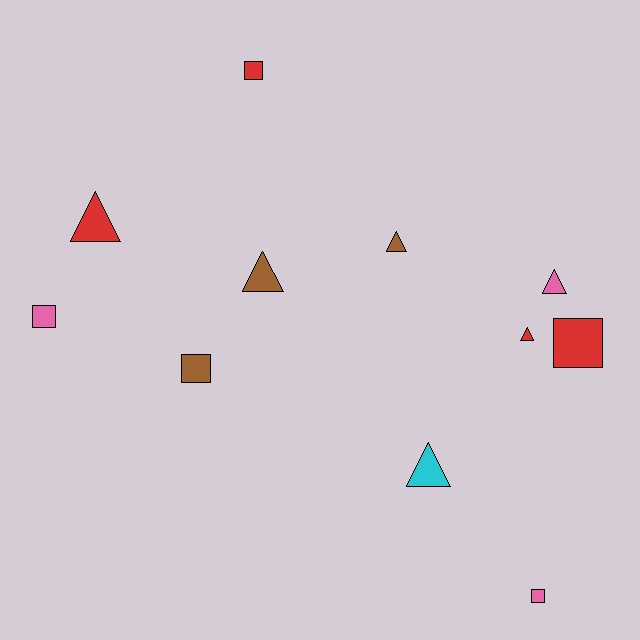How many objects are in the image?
There are 11 objects.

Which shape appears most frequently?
Triangle, with 6 objects.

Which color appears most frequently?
Red, with 4 objects.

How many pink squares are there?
There are 2 pink squares.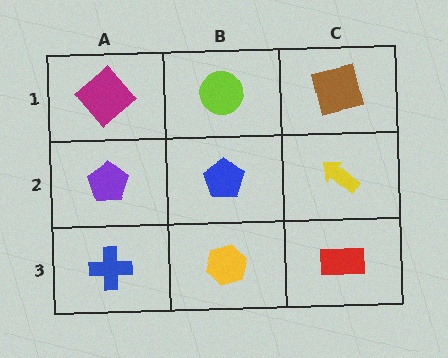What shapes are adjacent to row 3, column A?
A purple pentagon (row 2, column A), a yellow hexagon (row 3, column B).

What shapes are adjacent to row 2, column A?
A magenta diamond (row 1, column A), a blue cross (row 3, column A), a blue pentagon (row 2, column B).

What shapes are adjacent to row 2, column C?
A brown square (row 1, column C), a red rectangle (row 3, column C), a blue pentagon (row 2, column B).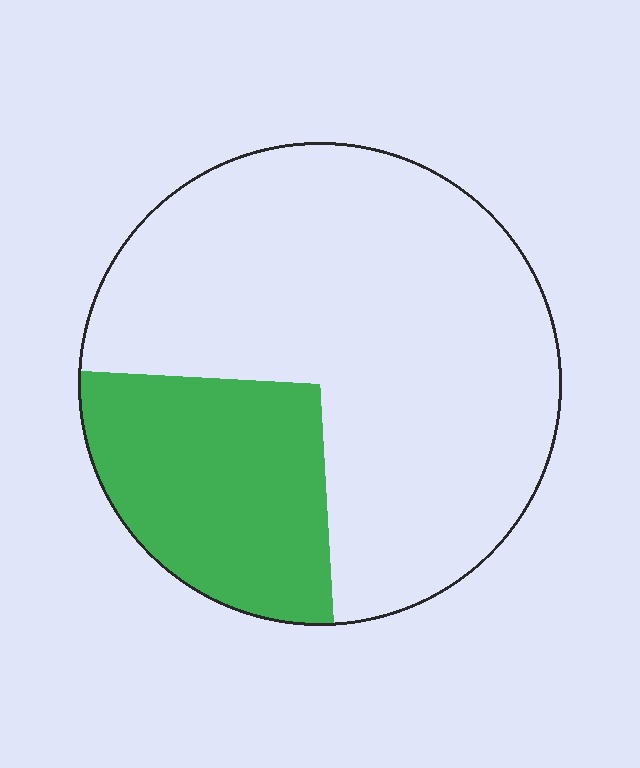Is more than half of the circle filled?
No.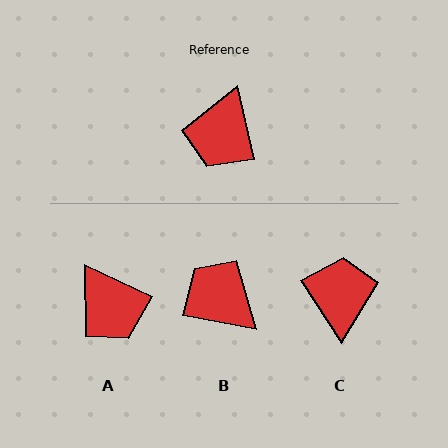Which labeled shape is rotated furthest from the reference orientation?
C, about 160 degrees away.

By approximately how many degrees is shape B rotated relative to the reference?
Approximately 114 degrees clockwise.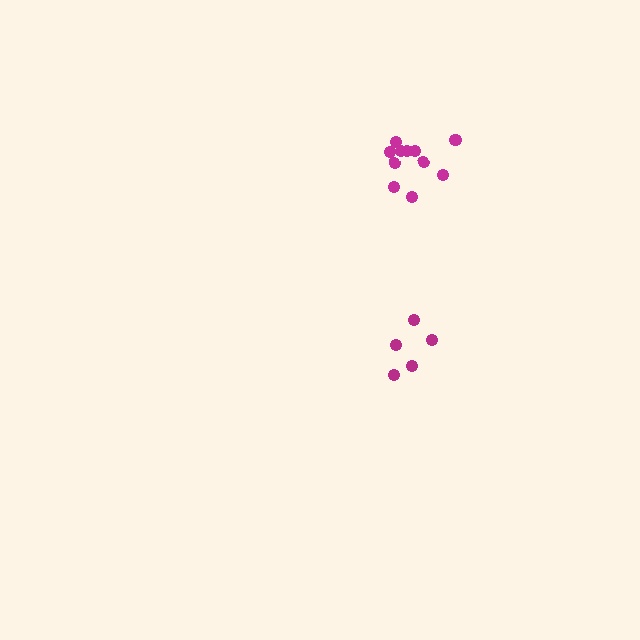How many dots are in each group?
Group 1: 5 dots, Group 2: 11 dots (16 total).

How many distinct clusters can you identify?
There are 2 distinct clusters.